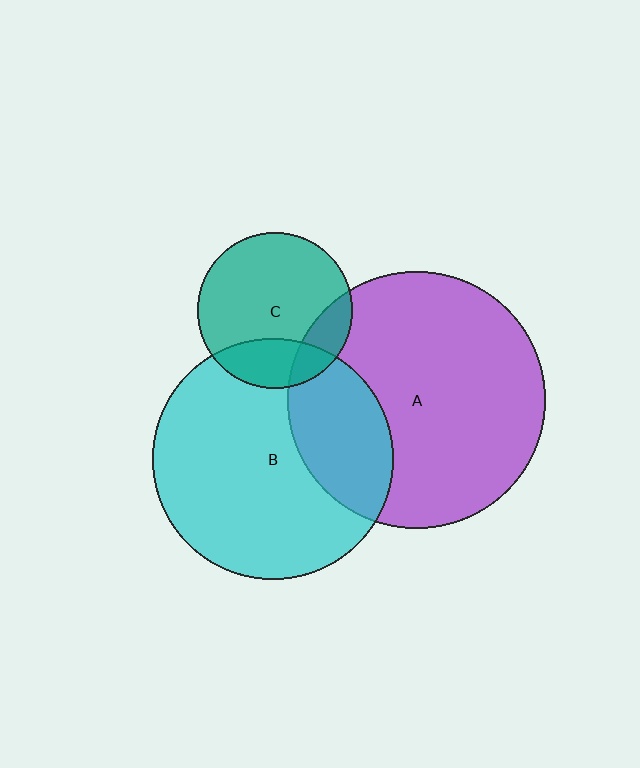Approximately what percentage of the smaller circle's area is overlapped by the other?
Approximately 30%.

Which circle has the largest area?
Circle A (purple).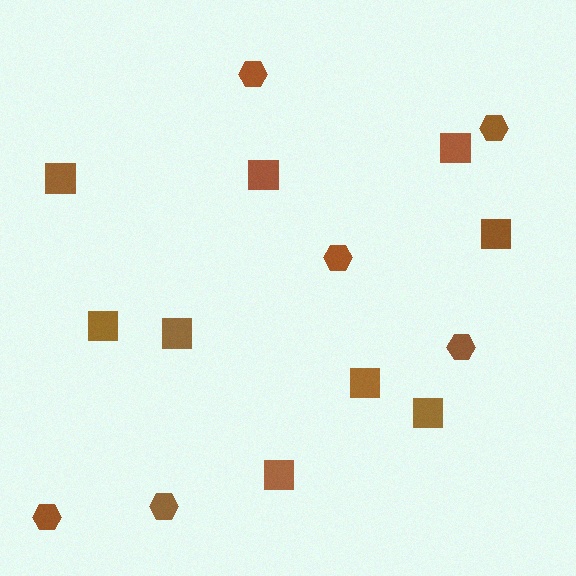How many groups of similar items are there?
There are 2 groups: one group of squares (9) and one group of hexagons (6).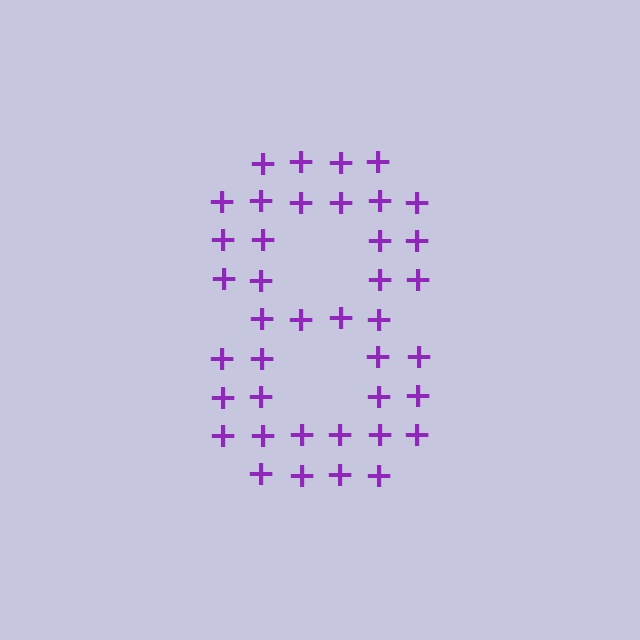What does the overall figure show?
The overall figure shows the digit 8.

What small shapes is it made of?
It is made of small plus signs.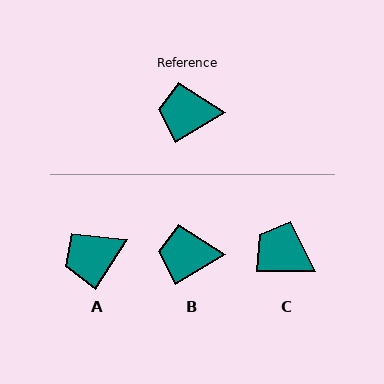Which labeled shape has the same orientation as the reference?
B.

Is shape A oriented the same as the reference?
No, it is off by about 27 degrees.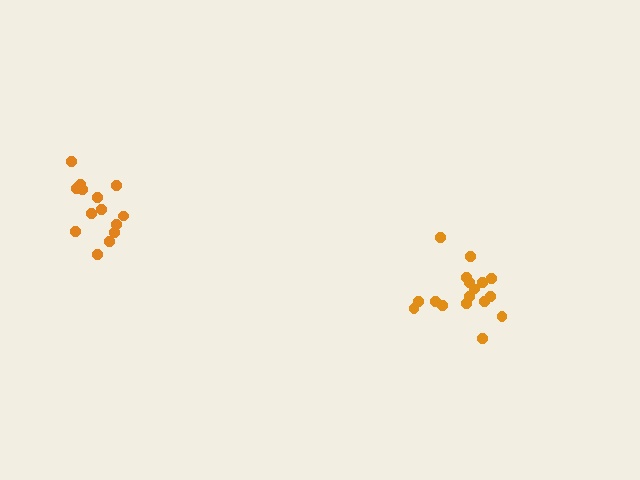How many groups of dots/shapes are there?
There are 2 groups.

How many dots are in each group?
Group 1: 17 dots, Group 2: 14 dots (31 total).